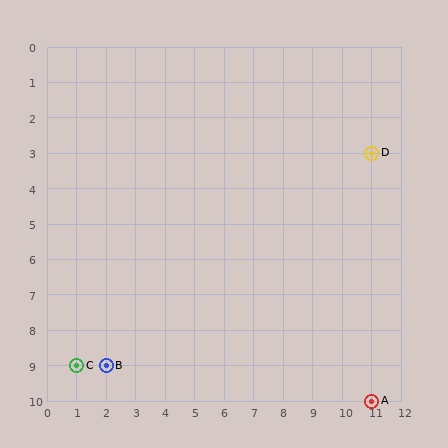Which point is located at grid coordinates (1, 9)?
Point C is at (1, 9).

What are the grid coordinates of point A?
Point A is at grid coordinates (11, 10).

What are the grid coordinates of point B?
Point B is at grid coordinates (2, 9).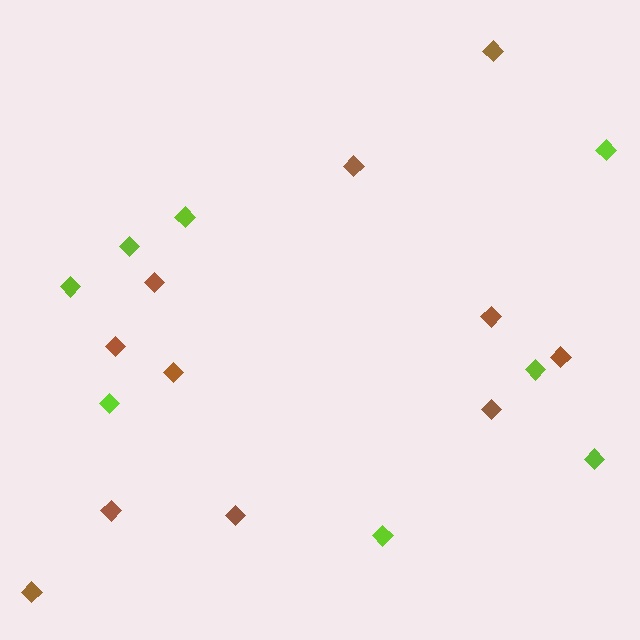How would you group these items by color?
There are 2 groups: one group of brown diamonds (11) and one group of lime diamonds (8).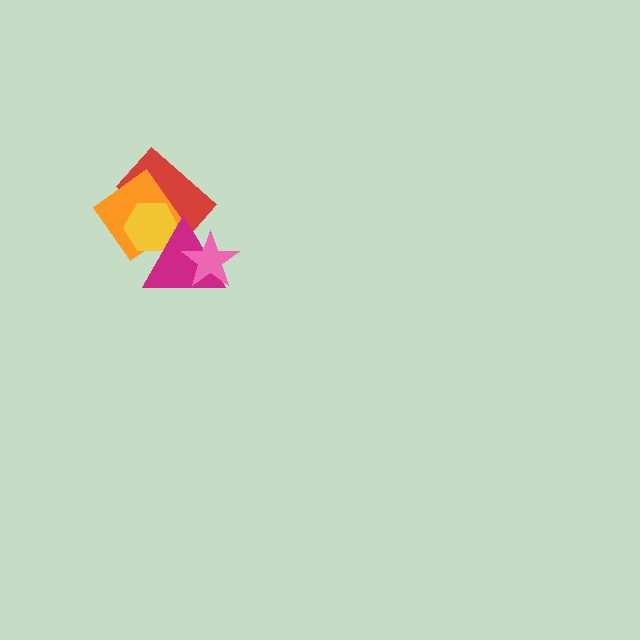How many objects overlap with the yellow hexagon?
3 objects overlap with the yellow hexagon.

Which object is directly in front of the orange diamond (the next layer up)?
The yellow hexagon is directly in front of the orange diamond.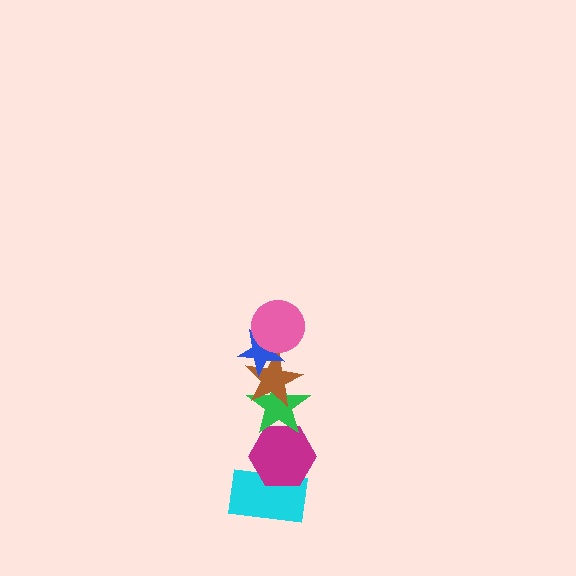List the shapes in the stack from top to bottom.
From top to bottom: the pink circle, the blue star, the brown star, the green star, the magenta hexagon, the cyan rectangle.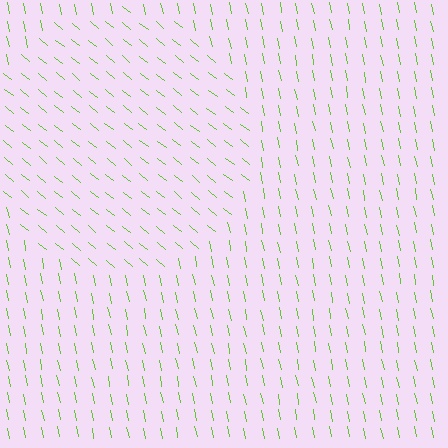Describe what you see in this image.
The image is filled with small lime line segments. A circle region in the image has lines oriented differently from the surrounding lines, creating a visible texture boundary.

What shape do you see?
I see a circle.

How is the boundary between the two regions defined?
The boundary is defined purely by a change in line orientation (approximately 39 degrees difference). All lines are the same color and thickness.